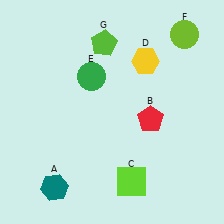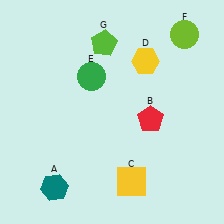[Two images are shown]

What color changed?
The square (C) changed from lime in Image 1 to yellow in Image 2.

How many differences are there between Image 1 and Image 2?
There is 1 difference between the two images.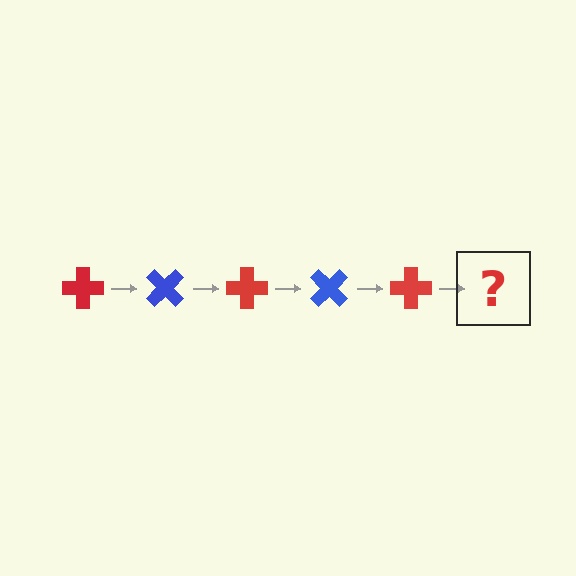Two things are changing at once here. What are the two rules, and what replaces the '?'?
The two rules are that it rotates 45 degrees each step and the color cycles through red and blue. The '?' should be a blue cross, rotated 225 degrees from the start.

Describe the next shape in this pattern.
It should be a blue cross, rotated 225 degrees from the start.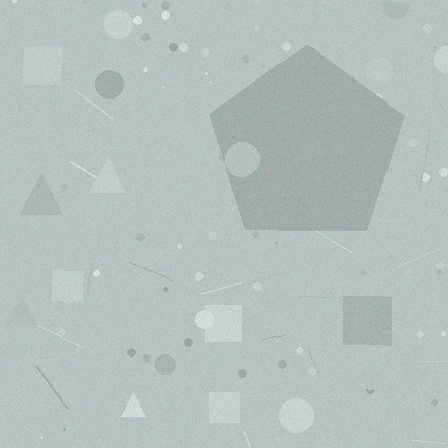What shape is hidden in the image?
A pentagon is hidden in the image.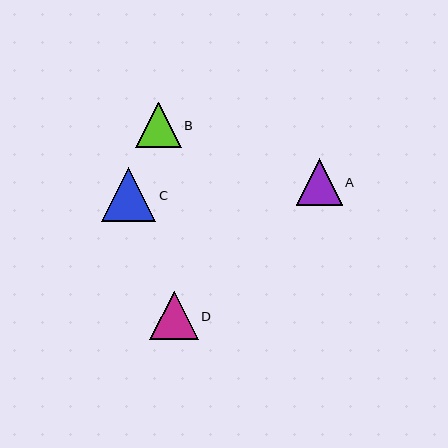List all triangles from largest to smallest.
From largest to smallest: C, D, A, B.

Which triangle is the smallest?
Triangle B is the smallest with a size of approximately 45 pixels.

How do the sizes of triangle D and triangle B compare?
Triangle D and triangle B are approximately the same size.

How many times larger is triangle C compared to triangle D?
Triangle C is approximately 1.1 times the size of triangle D.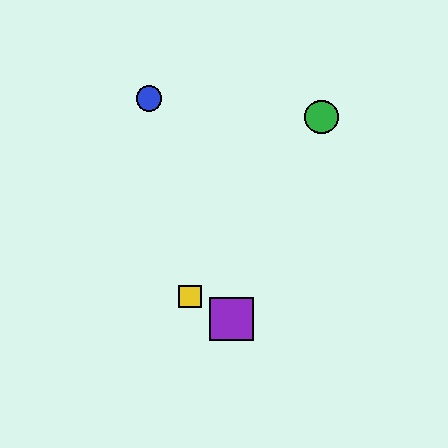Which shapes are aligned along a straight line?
The red square, the blue circle, the purple square are aligned along a straight line.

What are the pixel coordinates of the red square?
The red square is at (230, 317).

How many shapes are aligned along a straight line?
3 shapes (the red square, the blue circle, the purple square) are aligned along a straight line.